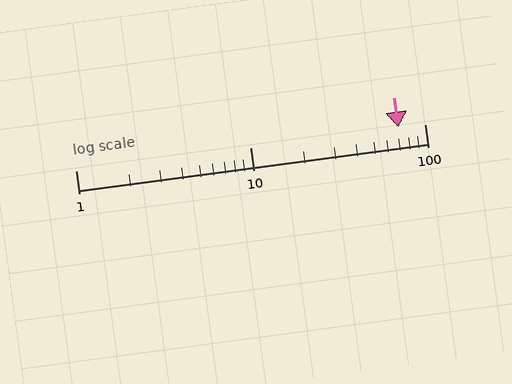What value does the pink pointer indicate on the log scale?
The pointer indicates approximately 71.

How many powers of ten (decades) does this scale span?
The scale spans 2 decades, from 1 to 100.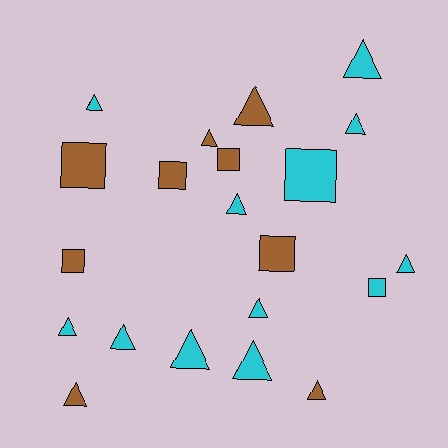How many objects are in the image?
There are 21 objects.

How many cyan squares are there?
There are 2 cyan squares.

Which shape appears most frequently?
Triangle, with 14 objects.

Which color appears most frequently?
Cyan, with 12 objects.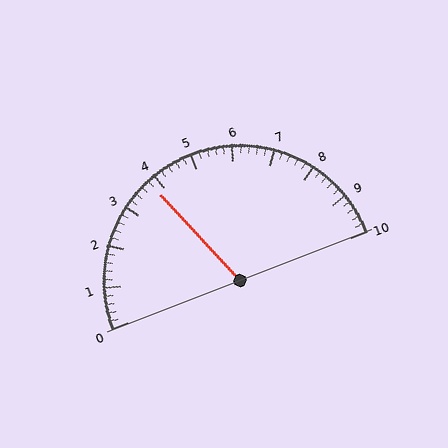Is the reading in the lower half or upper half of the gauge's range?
The reading is in the lower half of the range (0 to 10).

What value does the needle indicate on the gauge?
The needle indicates approximately 3.8.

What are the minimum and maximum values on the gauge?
The gauge ranges from 0 to 10.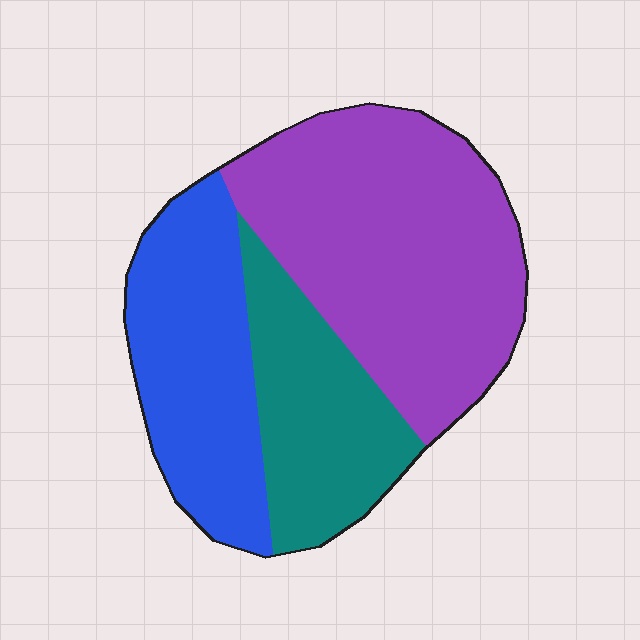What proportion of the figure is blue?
Blue covers about 30% of the figure.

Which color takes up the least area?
Teal, at roughly 25%.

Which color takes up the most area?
Purple, at roughly 50%.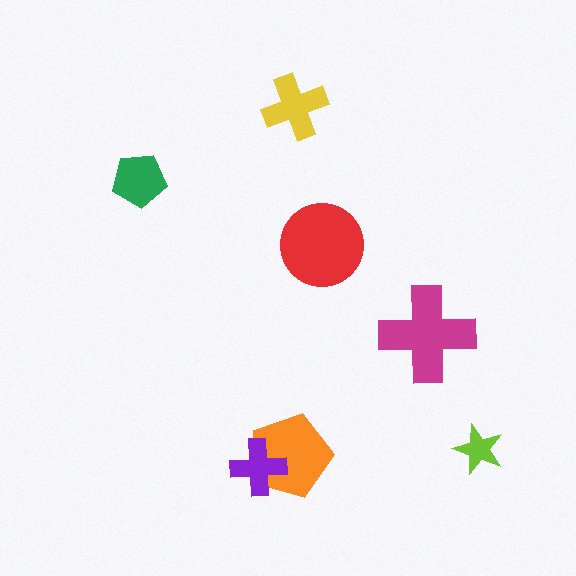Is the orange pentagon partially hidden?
Yes, it is partially covered by another shape.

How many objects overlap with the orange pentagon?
1 object overlaps with the orange pentagon.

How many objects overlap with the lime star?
0 objects overlap with the lime star.